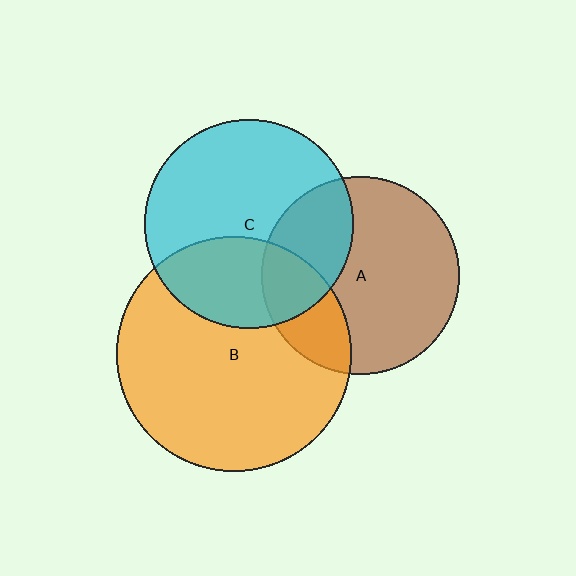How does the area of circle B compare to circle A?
Approximately 1.4 times.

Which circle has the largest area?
Circle B (orange).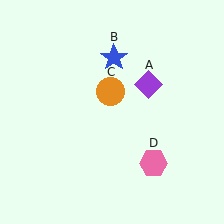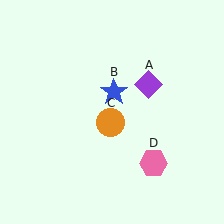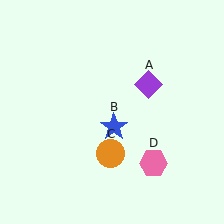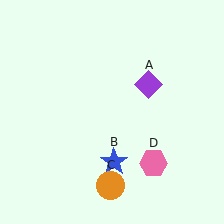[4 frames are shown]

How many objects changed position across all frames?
2 objects changed position: blue star (object B), orange circle (object C).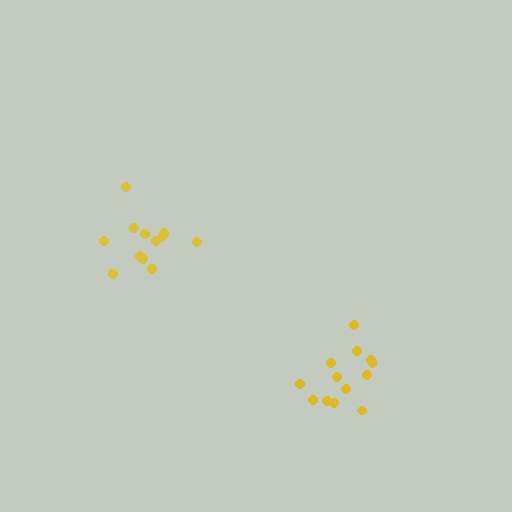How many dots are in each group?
Group 1: 13 dots, Group 2: 12 dots (25 total).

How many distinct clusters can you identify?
There are 2 distinct clusters.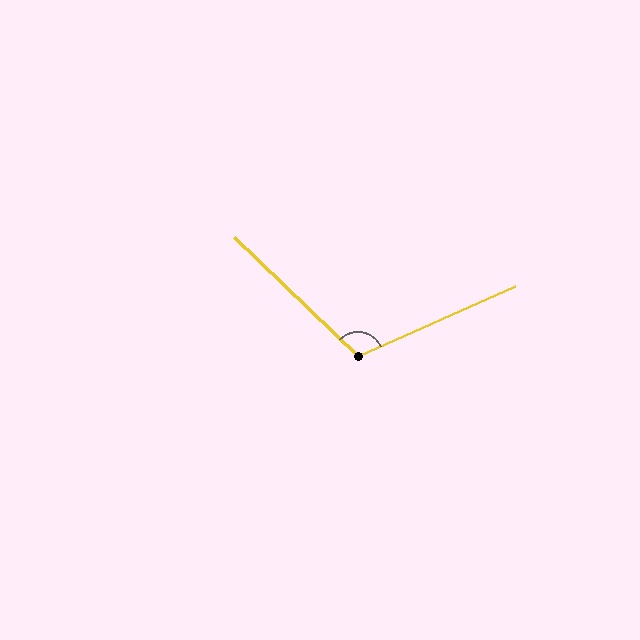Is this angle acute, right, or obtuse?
It is obtuse.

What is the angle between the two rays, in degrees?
Approximately 112 degrees.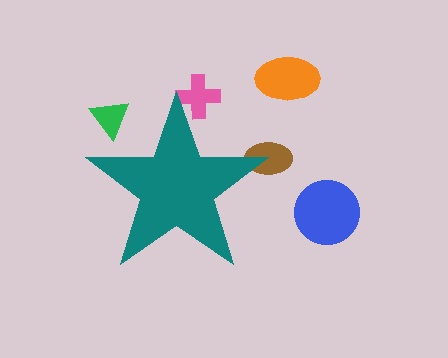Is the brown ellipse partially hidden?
Yes, the brown ellipse is partially hidden behind the teal star.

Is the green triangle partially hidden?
Yes, the green triangle is partially hidden behind the teal star.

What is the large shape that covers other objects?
A teal star.